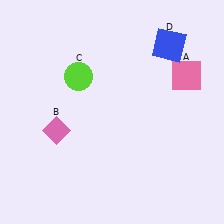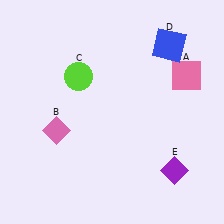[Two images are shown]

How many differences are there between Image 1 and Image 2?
There is 1 difference between the two images.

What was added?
A purple diamond (E) was added in Image 2.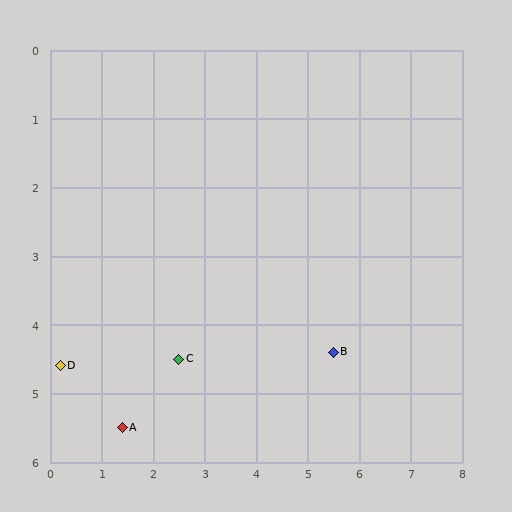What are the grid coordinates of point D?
Point D is at approximately (0.2, 4.6).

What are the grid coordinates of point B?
Point B is at approximately (5.5, 4.4).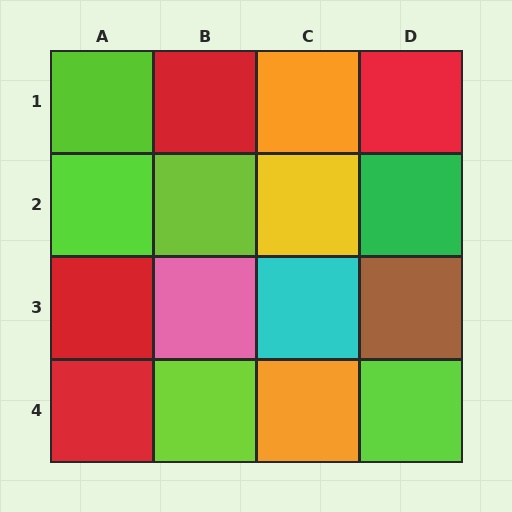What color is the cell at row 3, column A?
Red.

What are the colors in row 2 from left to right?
Lime, lime, yellow, green.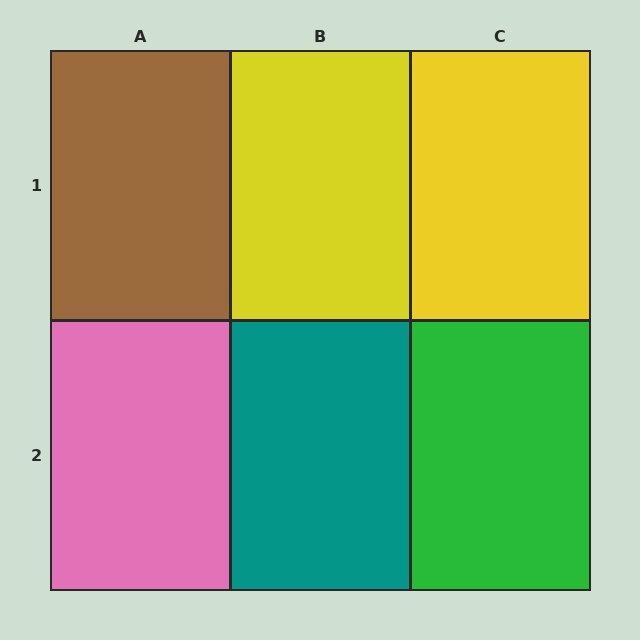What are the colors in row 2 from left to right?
Pink, teal, green.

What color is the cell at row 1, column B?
Yellow.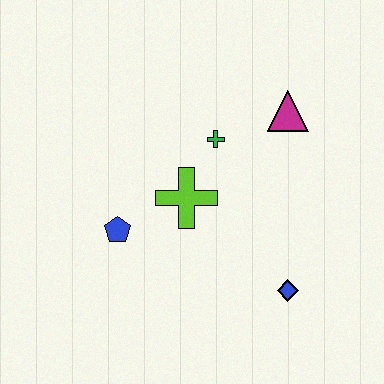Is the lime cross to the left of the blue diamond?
Yes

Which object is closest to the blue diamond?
The lime cross is closest to the blue diamond.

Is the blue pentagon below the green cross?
Yes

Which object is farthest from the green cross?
The blue diamond is farthest from the green cross.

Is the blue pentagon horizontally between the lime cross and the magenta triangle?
No